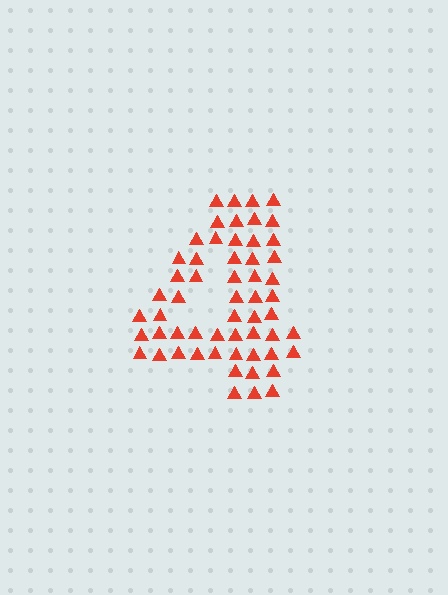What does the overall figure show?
The overall figure shows the digit 4.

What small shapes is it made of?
It is made of small triangles.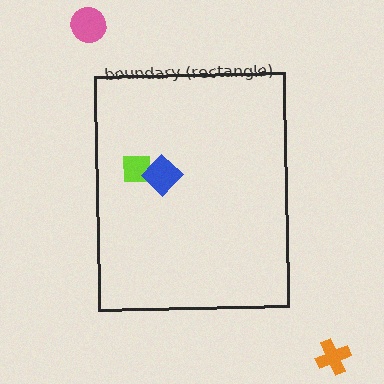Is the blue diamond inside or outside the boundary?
Inside.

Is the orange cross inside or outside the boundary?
Outside.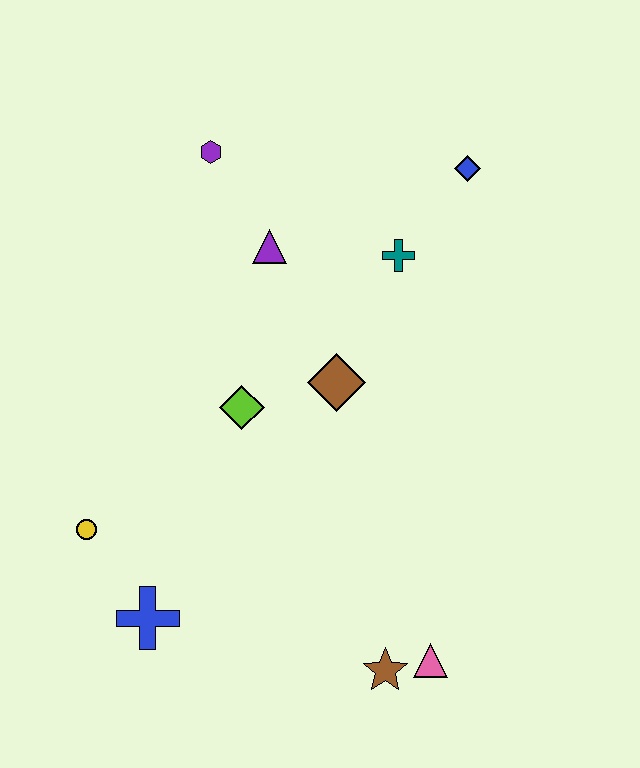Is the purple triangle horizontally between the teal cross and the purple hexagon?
Yes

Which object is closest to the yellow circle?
The blue cross is closest to the yellow circle.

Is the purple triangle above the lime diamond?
Yes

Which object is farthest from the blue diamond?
The blue cross is farthest from the blue diamond.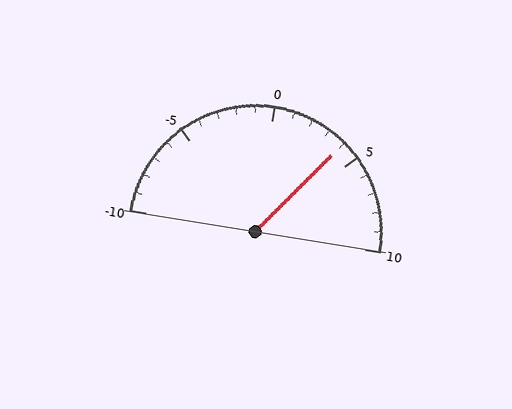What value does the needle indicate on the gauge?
The needle indicates approximately 4.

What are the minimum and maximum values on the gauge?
The gauge ranges from -10 to 10.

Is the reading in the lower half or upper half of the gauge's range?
The reading is in the upper half of the range (-10 to 10).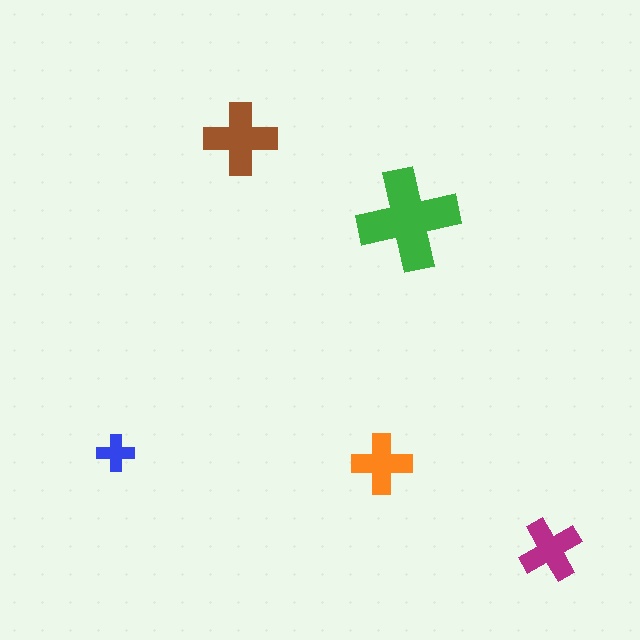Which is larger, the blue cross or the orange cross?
The orange one.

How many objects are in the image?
There are 5 objects in the image.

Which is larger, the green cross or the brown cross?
The green one.